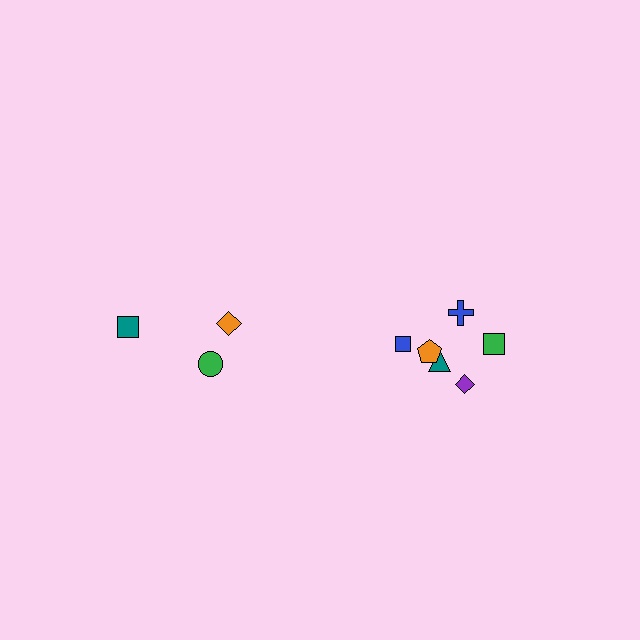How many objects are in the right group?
There are 6 objects.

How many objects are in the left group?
There are 3 objects.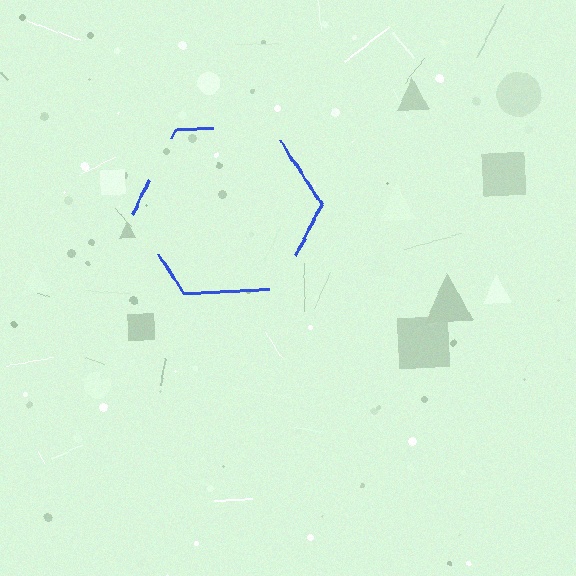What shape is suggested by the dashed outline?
The dashed outline suggests a hexagon.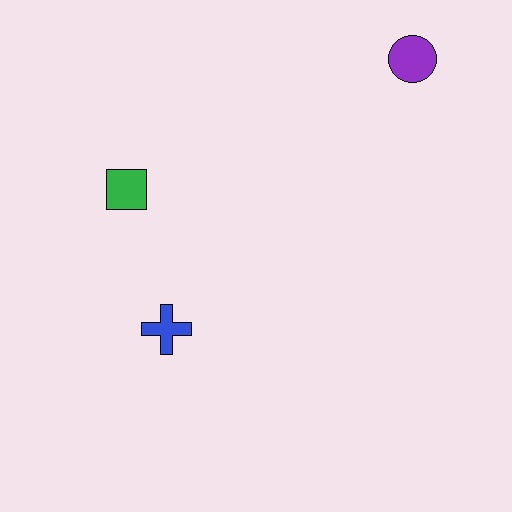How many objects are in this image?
There are 3 objects.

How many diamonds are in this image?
There are no diamonds.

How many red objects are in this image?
There are no red objects.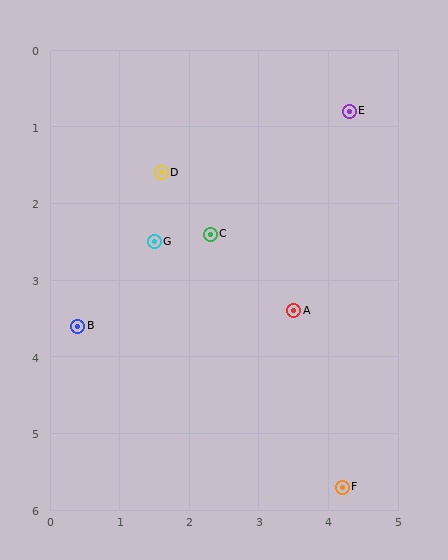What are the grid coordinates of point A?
Point A is at approximately (3.5, 3.4).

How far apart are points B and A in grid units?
Points B and A are about 3.1 grid units apart.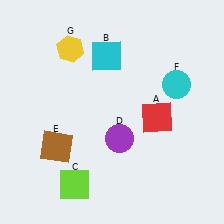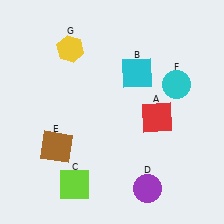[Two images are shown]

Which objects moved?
The objects that moved are: the cyan square (B), the purple circle (D).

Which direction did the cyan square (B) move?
The cyan square (B) moved right.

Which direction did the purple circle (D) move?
The purple circle (D) moved down.